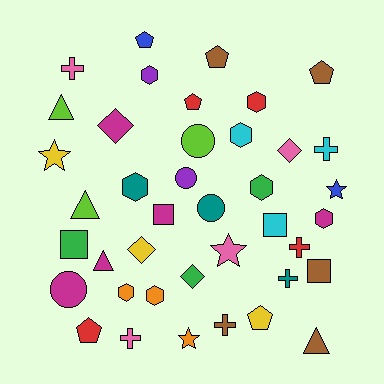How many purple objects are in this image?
There are 2 purple objects.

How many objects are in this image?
There are 40 objects.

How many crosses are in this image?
There are 6 crosses.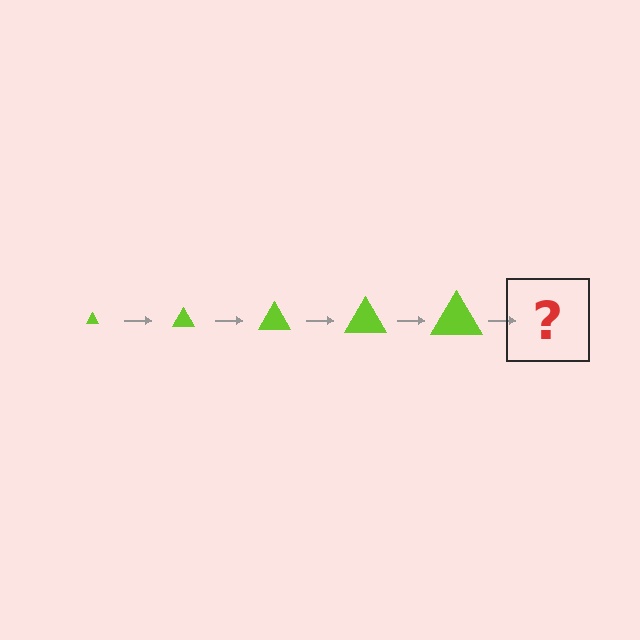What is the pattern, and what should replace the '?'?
The pattern is that the triangle gets progressively larger each step. The '?' should be a lime triangle, larger than the previous one.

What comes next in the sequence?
The next element should be a lime triangle, larger than the previous one.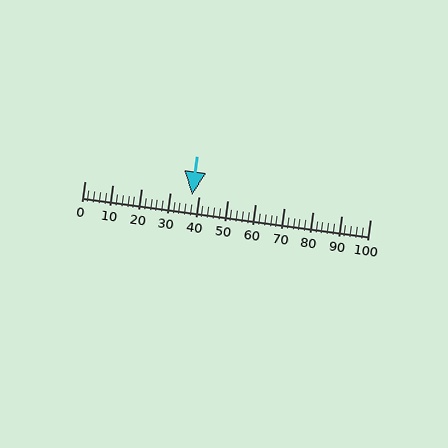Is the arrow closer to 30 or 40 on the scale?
The arrow is closer to 40.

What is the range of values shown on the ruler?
The ruler shows values from 0 to 100.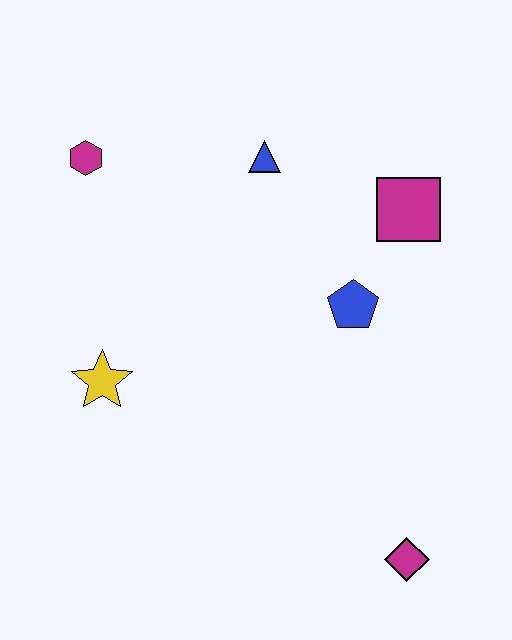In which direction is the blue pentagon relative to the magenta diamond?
The blue pentagon is above the magenta diamond.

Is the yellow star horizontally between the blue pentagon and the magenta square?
No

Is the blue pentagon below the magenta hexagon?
Yes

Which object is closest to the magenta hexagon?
The blue triangle is closest to the magenta hexagon.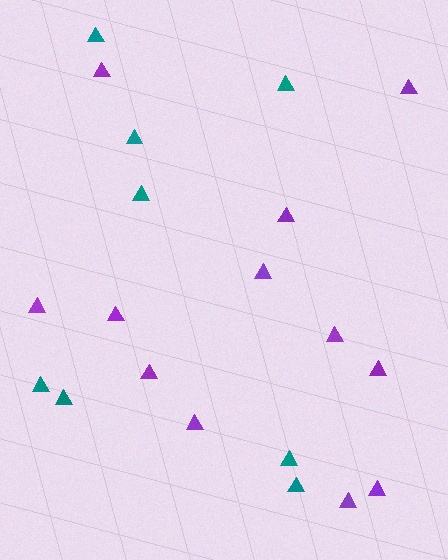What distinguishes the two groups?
There are 2 groups: one group of purple triangles (12) and one group of teal triangles (8).